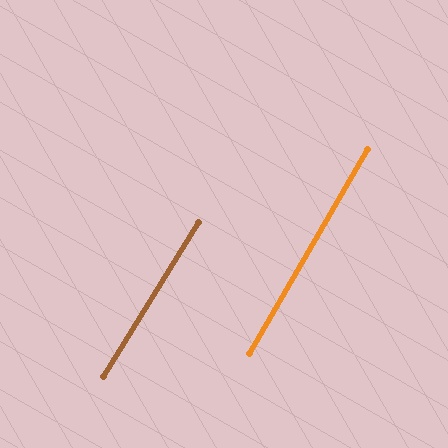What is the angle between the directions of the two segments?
Approximately 2 degrees.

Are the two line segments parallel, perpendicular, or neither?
Parallel — their directions differ by only 1.8°.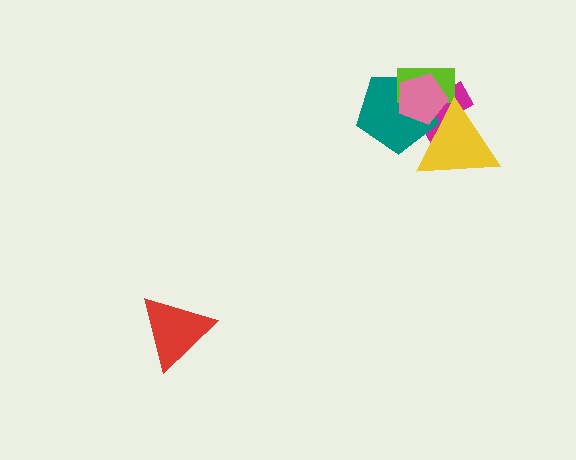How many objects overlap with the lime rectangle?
4 objects overlap with the lime rectangle.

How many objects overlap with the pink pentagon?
4 objects overlap with the pink pentagon.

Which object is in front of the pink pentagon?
The yellow triangle is in front of the pink pentagon.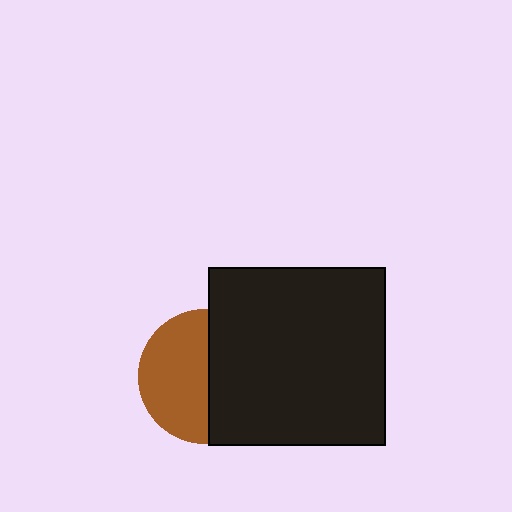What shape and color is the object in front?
The object in front is a black square.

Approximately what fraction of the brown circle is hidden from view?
Roughly 48% of the brown circle is hidden behind the black square.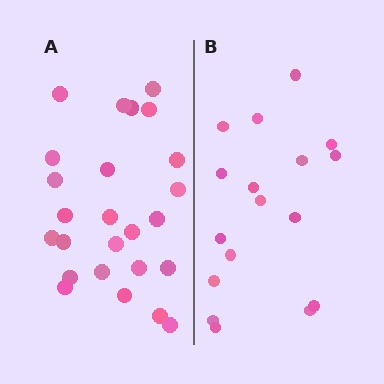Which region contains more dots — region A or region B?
Region A (the left region) has more dots.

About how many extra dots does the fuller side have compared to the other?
Region A has roughly 8 or so more dots than region B.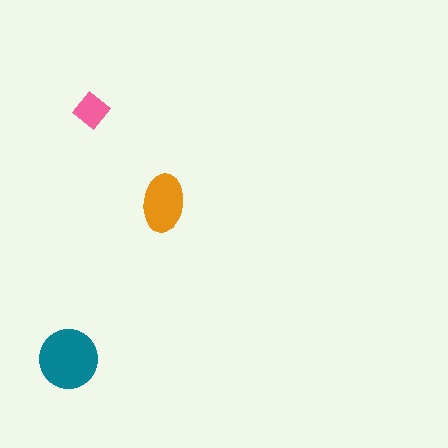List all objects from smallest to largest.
The pink diamond, the orange ellipse, the teal circle.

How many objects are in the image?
There are 3 objects in the image.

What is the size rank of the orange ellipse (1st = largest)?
2nd.